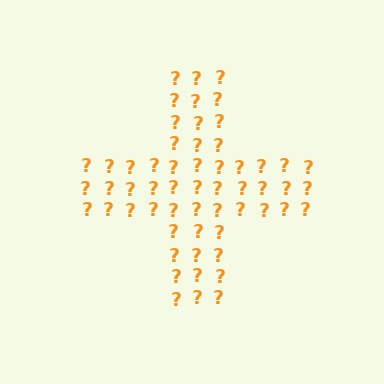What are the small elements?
The small elements are question marks.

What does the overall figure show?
The overall figure shows a cross.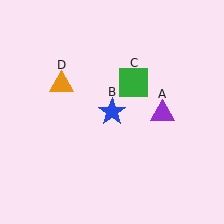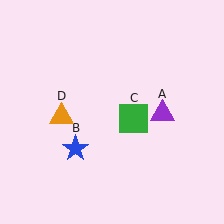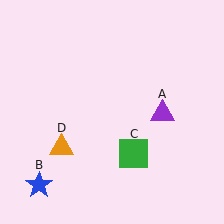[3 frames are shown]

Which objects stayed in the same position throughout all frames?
Purple triangle (object A) remained stationary.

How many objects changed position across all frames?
3 objects changed position: blue star (object B), green square (object C), orange triangle (object D).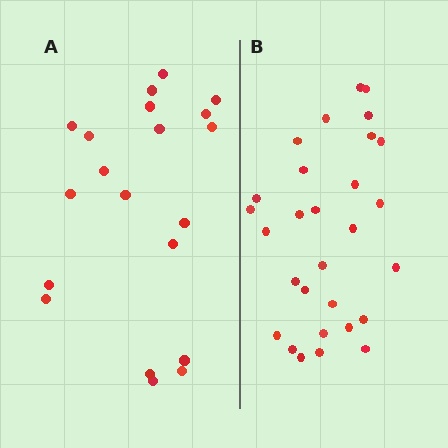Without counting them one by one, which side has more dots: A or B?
Region B (the right region) has more dots.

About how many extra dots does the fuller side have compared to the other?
Region B has roughly 8 or so more dots than region A.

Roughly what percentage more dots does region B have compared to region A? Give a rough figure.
About 45% more.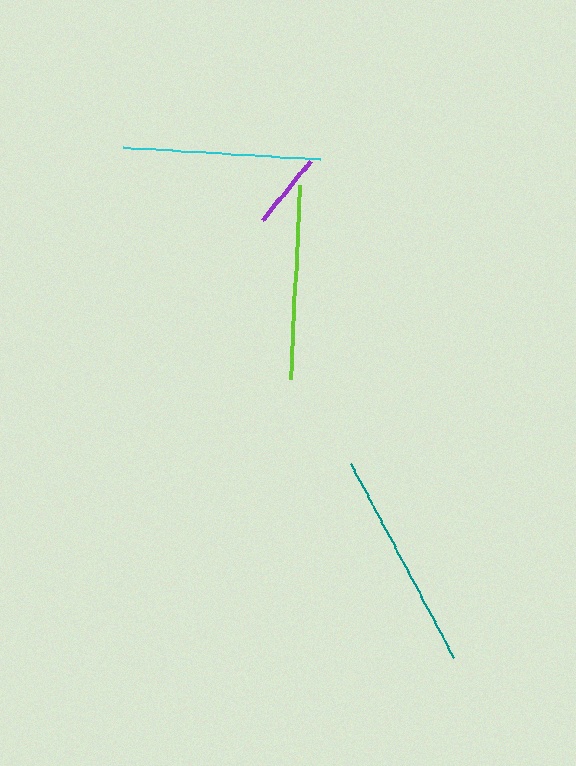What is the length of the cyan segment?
The cyan segment is approximately 197 pixels long.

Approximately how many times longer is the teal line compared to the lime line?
The teal line is approximately 1.1 times the length of the lime line.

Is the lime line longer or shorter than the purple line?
The lime line is longer than the purple line.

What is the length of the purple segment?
The purple segment is approximately 76 pixels long.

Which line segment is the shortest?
The purple line is the shortest at approximately 76 pixels.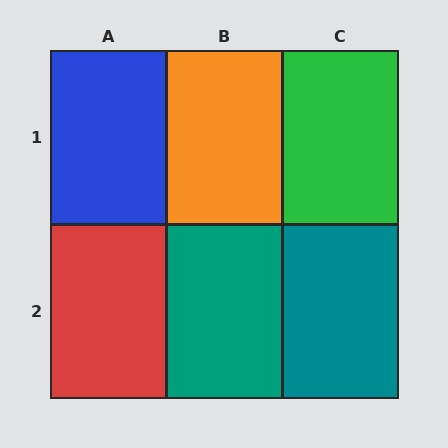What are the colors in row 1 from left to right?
Blue, orange, green.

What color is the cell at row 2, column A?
Red.